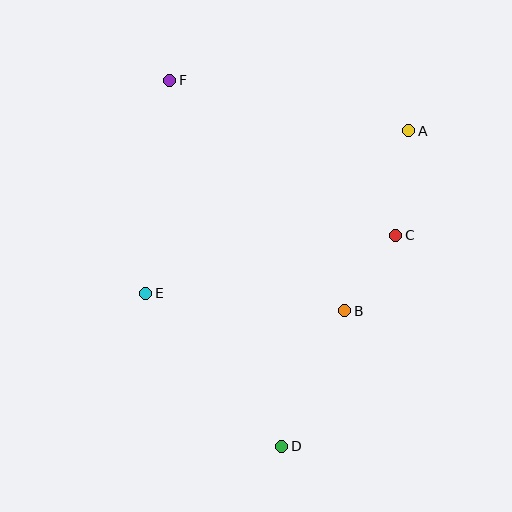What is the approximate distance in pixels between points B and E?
The distance between B and E is approximately 200 pixels.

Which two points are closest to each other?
Points B and C are closest to each other.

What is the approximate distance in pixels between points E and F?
The distance between E and F is approximately 214 pixels.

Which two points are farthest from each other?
Points D and F are farthest from each other.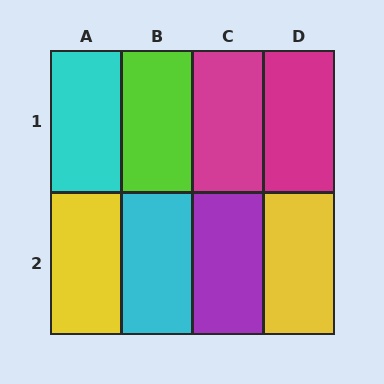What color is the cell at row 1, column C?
Magenta.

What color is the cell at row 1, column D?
Magenta.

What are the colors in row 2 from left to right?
Yellow, cyan, purple, yellow.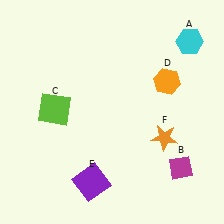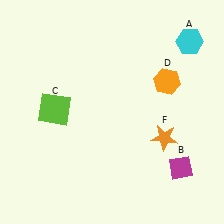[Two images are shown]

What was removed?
The purple square (E) was removed in Image 2.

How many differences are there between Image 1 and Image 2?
There is 1 difference between the two images.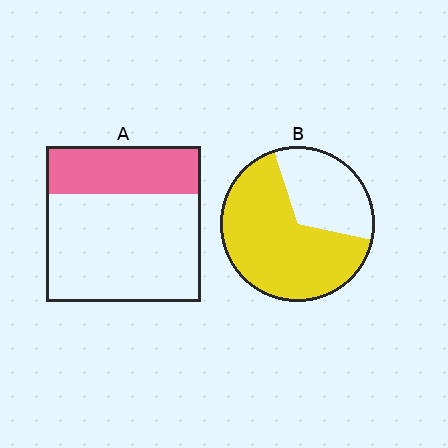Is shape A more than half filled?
No.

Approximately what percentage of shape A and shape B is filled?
A is approximately 30% and B is approximately 65%.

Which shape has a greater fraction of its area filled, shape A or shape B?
Shape B.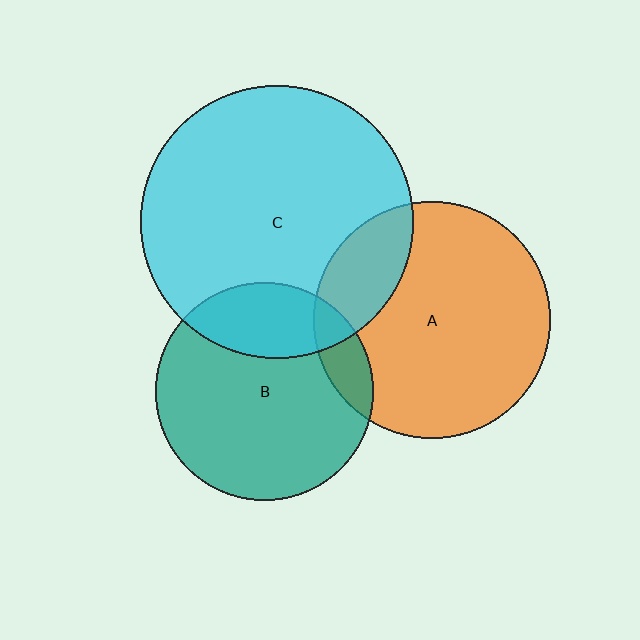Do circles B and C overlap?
Yes.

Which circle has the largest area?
Circle C (cyan).